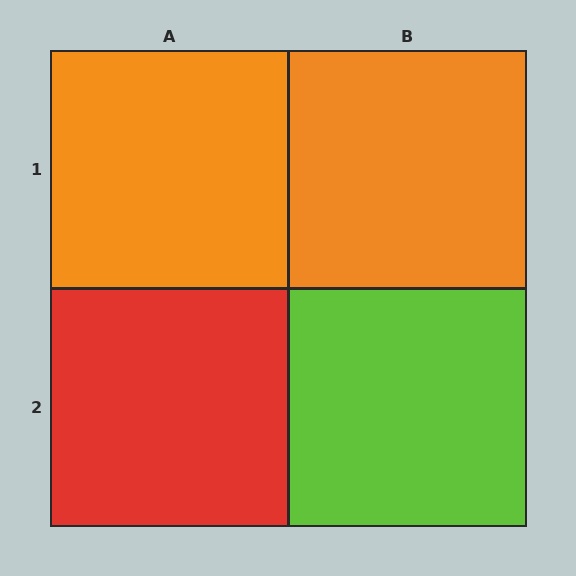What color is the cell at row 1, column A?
Orange.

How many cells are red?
1 cell is red.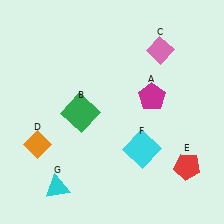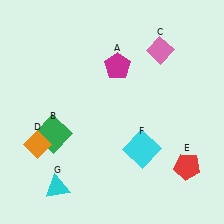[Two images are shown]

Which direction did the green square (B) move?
The green square (B) moved left.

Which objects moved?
The objects that moved are: the magenta pentagon (A), the green square (B).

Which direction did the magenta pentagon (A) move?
The magenta pentagon (A) moved left.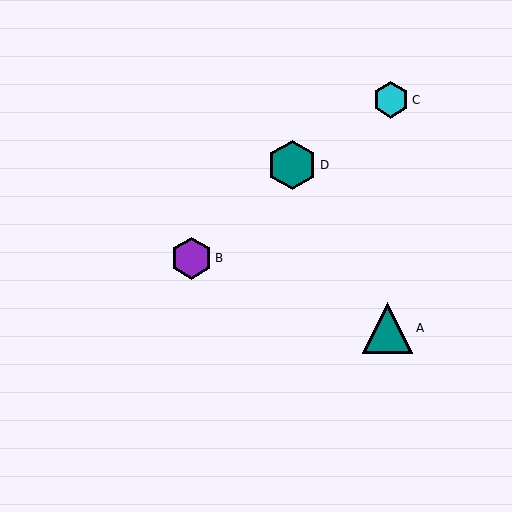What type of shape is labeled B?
Shape B is a purple hexagon.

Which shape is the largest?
The teal triangle (labeled A) is the largest.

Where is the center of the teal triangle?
The center of the teal triangle is at (387, 328).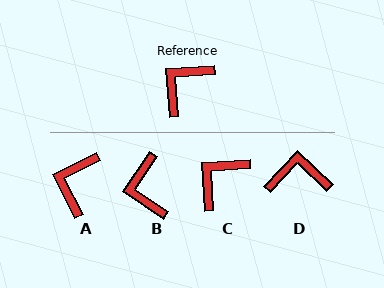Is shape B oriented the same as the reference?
No, it is off by about 52 degrees.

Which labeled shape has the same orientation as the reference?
C.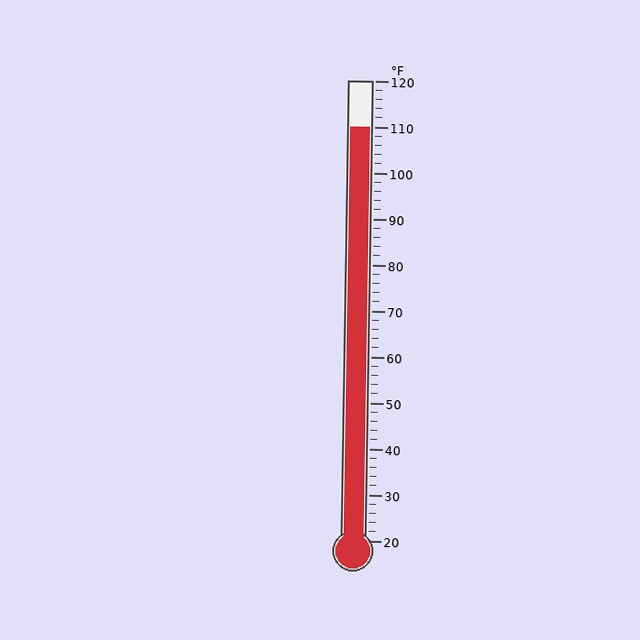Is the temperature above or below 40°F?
The temperature is above 40°F.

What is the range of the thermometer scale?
The thermometer scale ranges from 20°F to 120°F.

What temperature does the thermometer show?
The thermometer shows approximately 110°F.